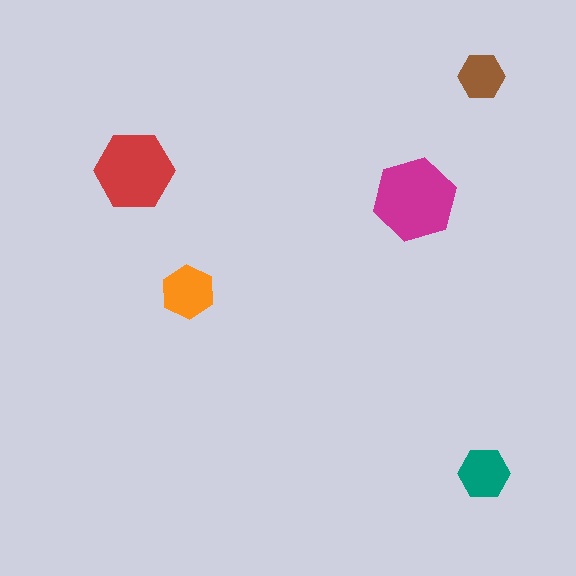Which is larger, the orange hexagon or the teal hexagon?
The orange one.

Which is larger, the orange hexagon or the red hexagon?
The red one.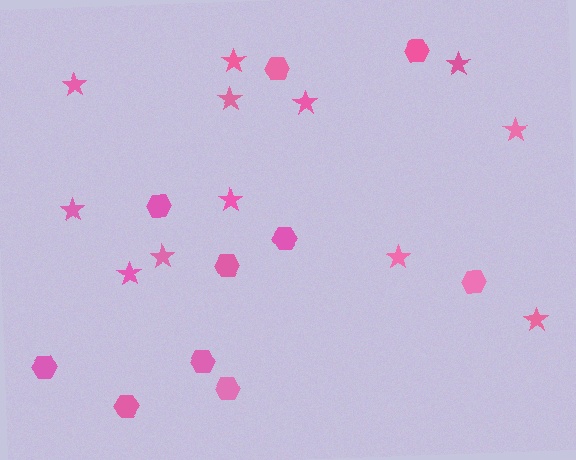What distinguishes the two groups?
There are 2 groups: one group of stars (12) and one group of hexagons (10).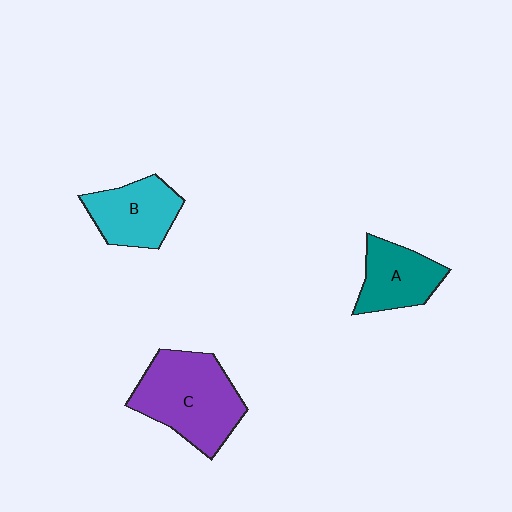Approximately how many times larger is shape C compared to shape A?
Approximately 1.7 times.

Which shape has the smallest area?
Shape A (teal).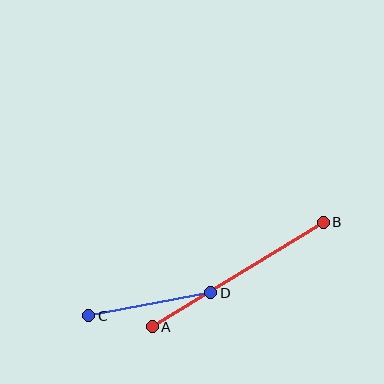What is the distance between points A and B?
The distance is approximately 200 pixels.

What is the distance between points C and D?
The distance is approximately 124 pixels.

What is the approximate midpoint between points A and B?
The midpoint is at approximately (238, 275) pixels.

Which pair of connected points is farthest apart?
Points A and B are farthest apart.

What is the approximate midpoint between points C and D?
The midpoint is at approximately (150, 304) pixels.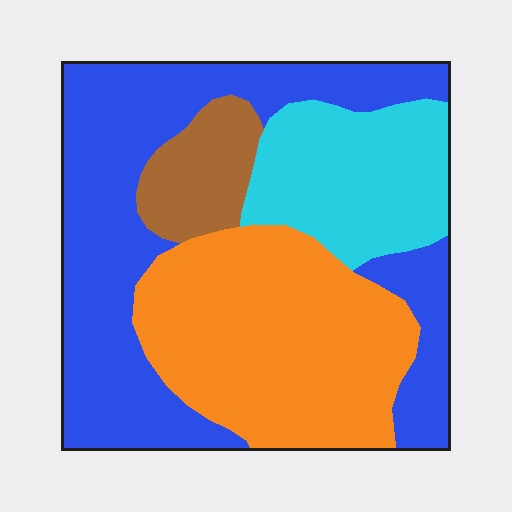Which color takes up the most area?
Blue, at roughly 40%.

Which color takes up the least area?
Brown, at roughly 10%.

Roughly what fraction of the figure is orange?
Orange takes up between a sixth and a third of the figure.